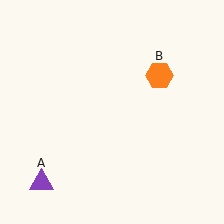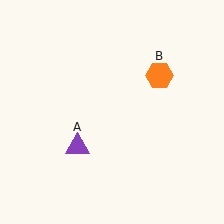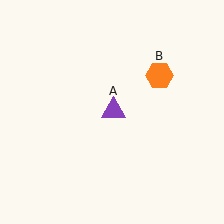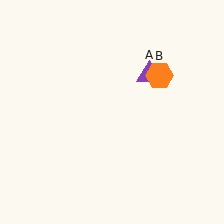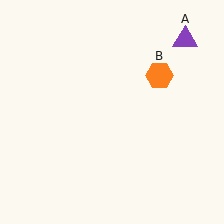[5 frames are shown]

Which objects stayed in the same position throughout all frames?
Orange hexagon (object B) remained stationary.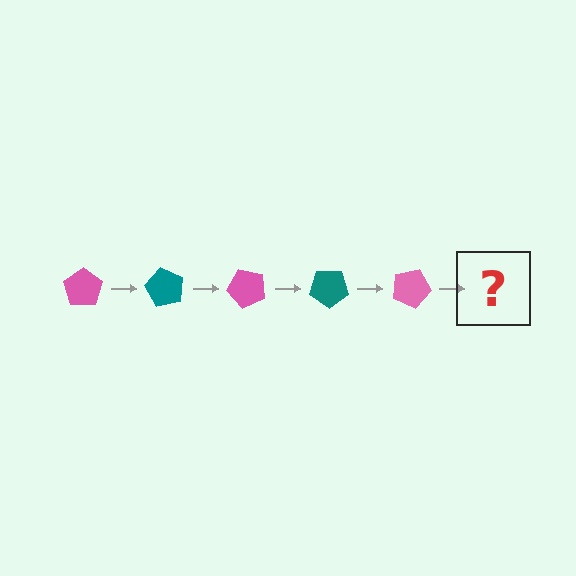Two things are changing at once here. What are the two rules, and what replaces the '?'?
The two rules are that it rotates 60 degrees each step and the color cycles through pink and teal. The '?' should be a teal pentagon, rotated 300 degrees from the start.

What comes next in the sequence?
The next element should be a teal pentagon, rotated 300 degrees from the start.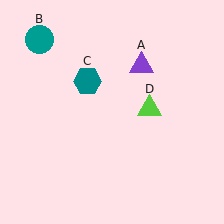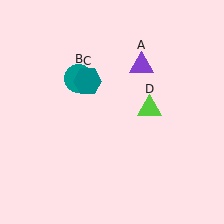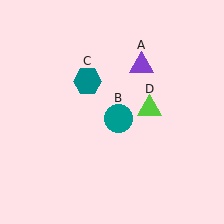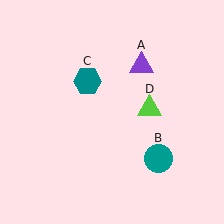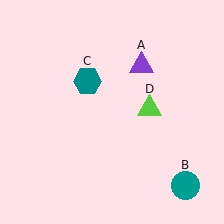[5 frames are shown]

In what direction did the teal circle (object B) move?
The teal circle (object B) moved down and to the right.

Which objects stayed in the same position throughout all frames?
Purple triangle (object A) and teal hexagon (object C) and lime triangle (object D) remained stationary.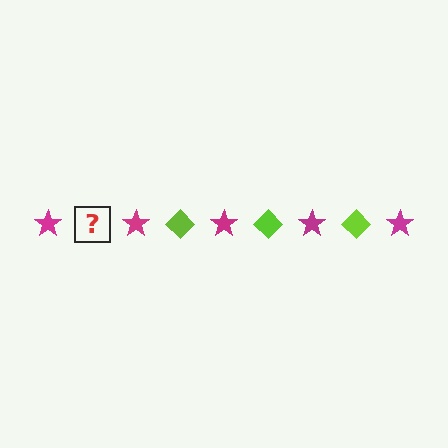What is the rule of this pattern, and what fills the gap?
The rule is that the pattern alternates between magenta star and lime diamond. The gap should be filled with a lime diamond.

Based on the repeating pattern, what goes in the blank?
The blank should be a lime diamond.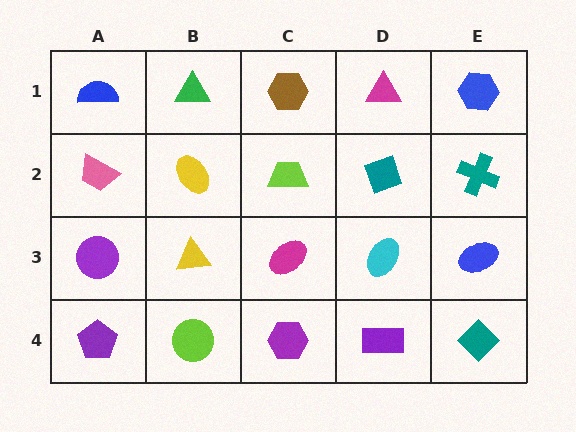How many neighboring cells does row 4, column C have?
3.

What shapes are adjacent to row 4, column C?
A magenta ellipse (row 3, column C), a lime circle (row 4, column B), a purple rectangle (row 4, column D).